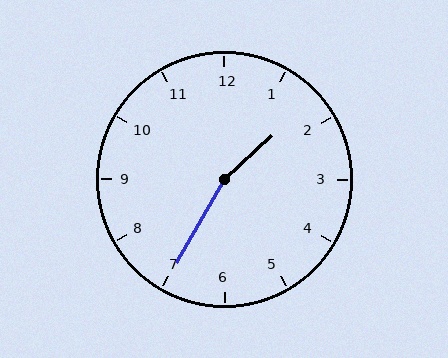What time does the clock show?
1:35.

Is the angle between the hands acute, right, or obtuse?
It is obtuse.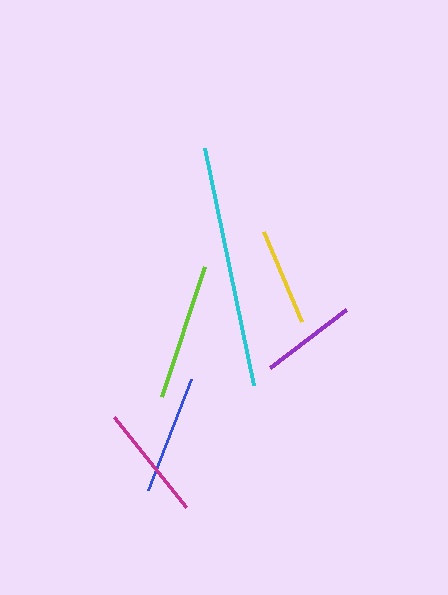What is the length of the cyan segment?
The cyan segment is approximately 242 pixels long.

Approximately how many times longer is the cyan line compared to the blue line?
The cyan line is approximately 2.0 times the length of the blue line.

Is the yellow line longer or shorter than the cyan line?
The cyan line is longer than the yellow line.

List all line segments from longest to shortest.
From longest to shortest: cyan, lime, blue, magenta, yellow, purple.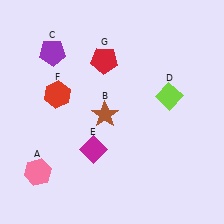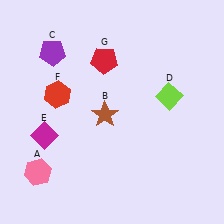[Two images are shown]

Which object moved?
The magenta diamond (E) moved left.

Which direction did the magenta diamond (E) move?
The magenta diamond (E) moved left.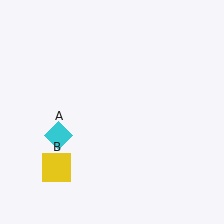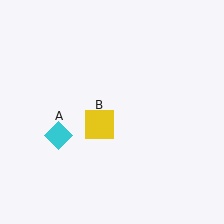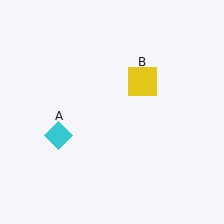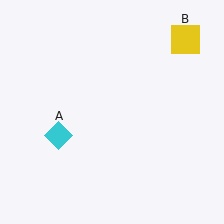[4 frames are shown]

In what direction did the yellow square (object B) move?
The yellow square (object B) moved up and to the right.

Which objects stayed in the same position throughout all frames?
Cyan diamond (object A) remained stationary.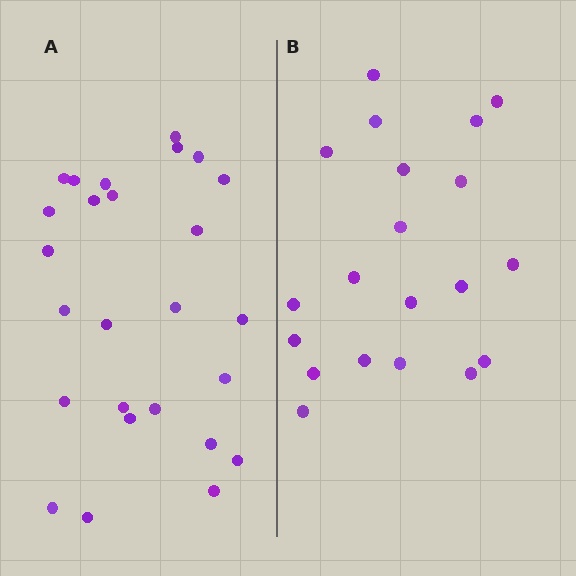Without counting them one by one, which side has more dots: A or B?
Region A (the left region) has more dots.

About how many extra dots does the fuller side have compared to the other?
Region A has about 6 more dots than region B.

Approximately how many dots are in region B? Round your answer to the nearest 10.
About 20 dots.